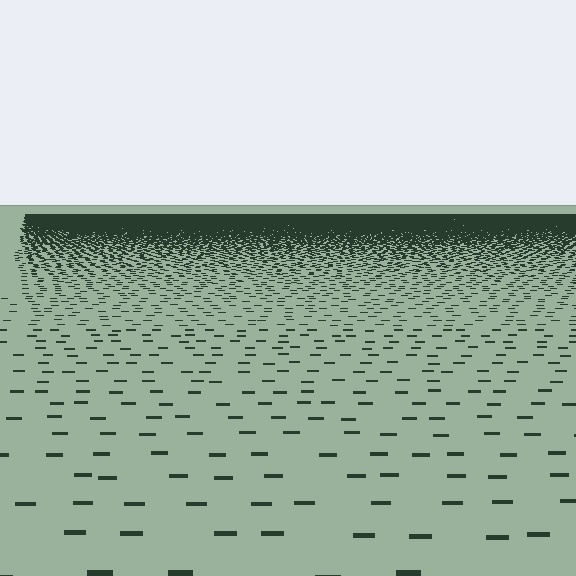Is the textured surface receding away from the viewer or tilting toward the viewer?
The surface is receding away from the viewer. Texture elements get smaller and denser toward the top.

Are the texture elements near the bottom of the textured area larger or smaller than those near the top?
Larger. Near the bottom, elements are closer to the viewer and appear at a bigger on-screen size.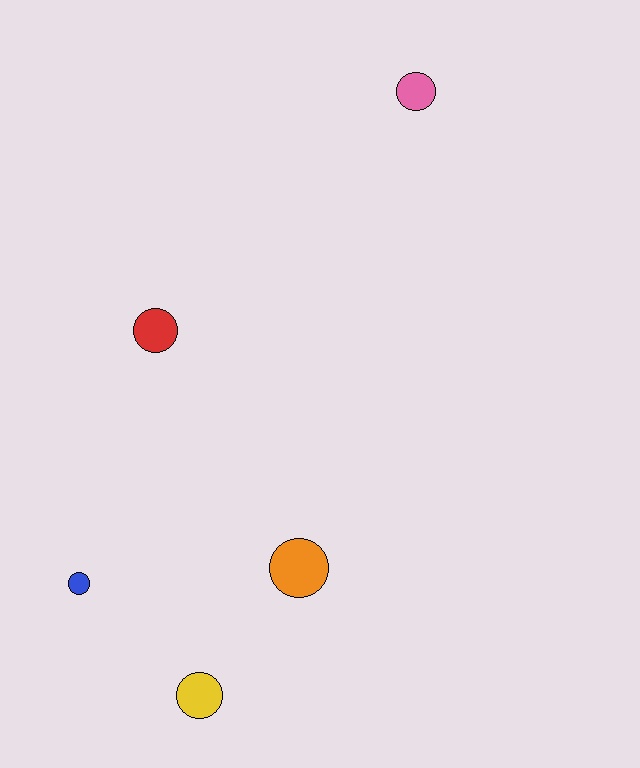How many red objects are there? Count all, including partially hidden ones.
There is 1 red object.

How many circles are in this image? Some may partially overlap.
There are 5 circles.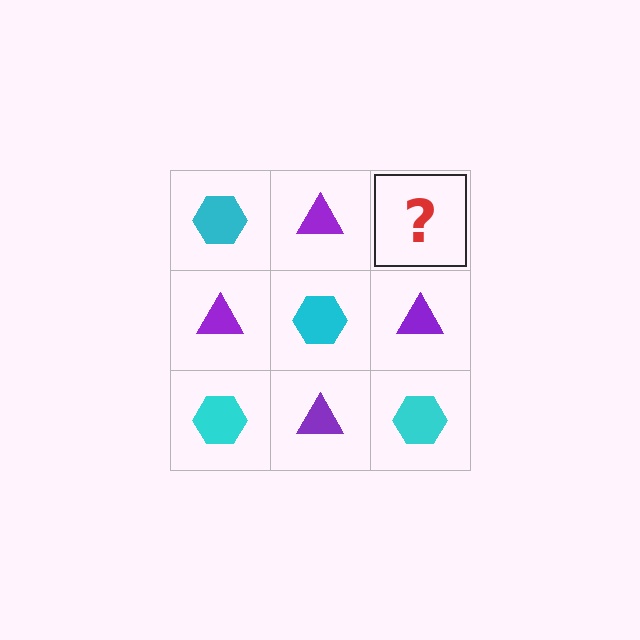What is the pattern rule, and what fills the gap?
The rule is that it alternates cyan hexagon and purple triangle in a checkerboard pattern. The gap should be filled with a cyan hexagon.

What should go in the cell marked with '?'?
The missing cell should contain a cyan hexagon.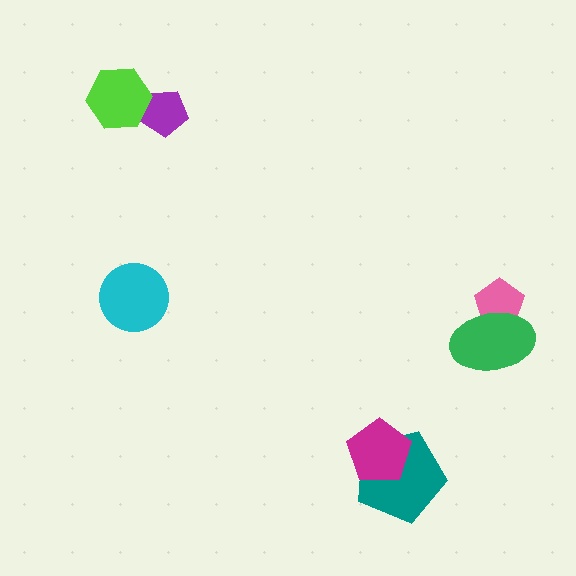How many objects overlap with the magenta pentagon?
1 object overlaps with the magenta pentagon.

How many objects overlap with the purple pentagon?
1 object overlaps with the purple pentagon.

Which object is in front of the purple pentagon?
The lime hexagon is in front of the purple pentagon.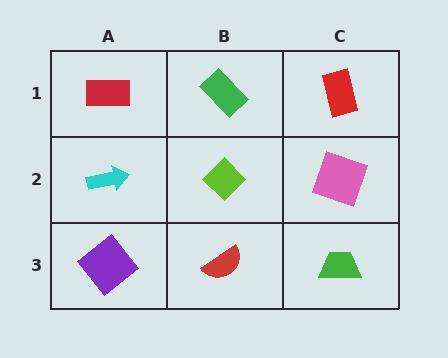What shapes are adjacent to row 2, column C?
A red rectangle (row 1, column C), a green trapezoid (row 3, column C), a lime diamond (row 2, column B).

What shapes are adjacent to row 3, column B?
A lime diamond (row 2, column B), a purple diamond (row 3, column A), a green trapezoid (row 3, column C).